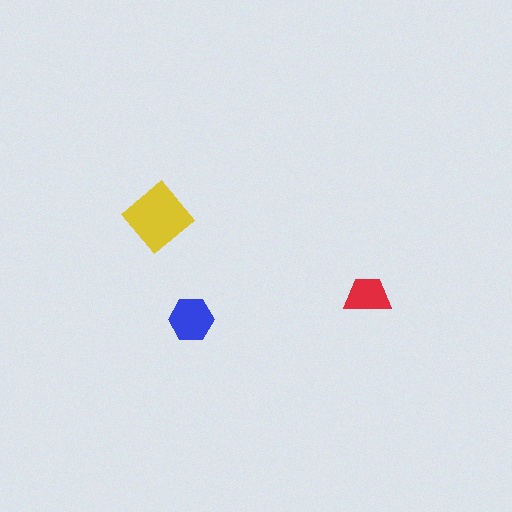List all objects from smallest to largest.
The red trapezoid, the blue hexagon, the yellow diamond.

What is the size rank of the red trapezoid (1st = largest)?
3rd.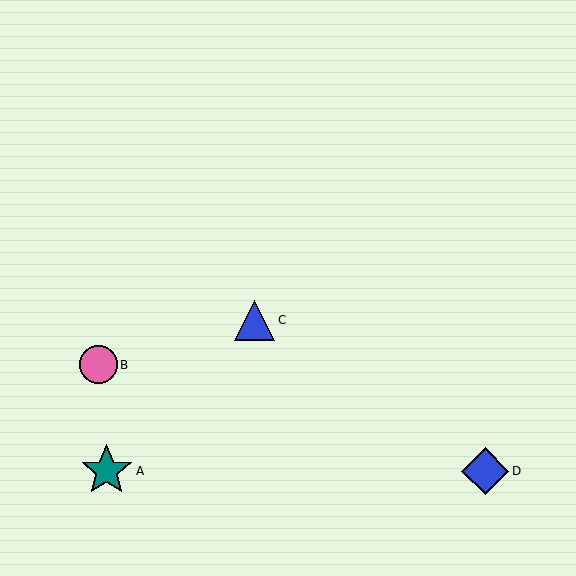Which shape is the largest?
The teal star (labeled A) is the largest.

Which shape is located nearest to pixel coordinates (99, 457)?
The teal star (labeled A) at (107, 471) is nearest to that location.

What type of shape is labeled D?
Shape D is a blue diamond.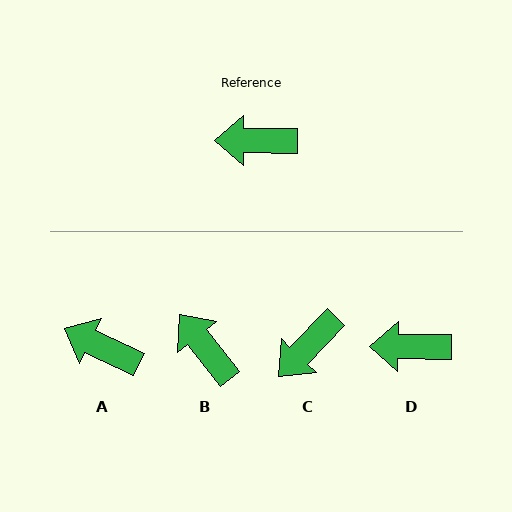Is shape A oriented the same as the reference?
No, it is off by about 25 degrees.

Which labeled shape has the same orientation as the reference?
D.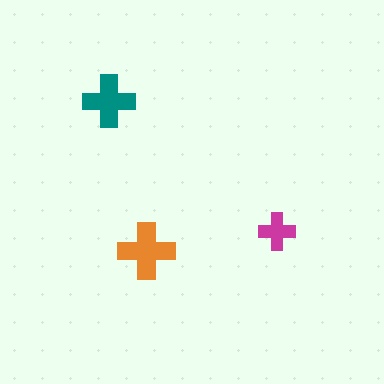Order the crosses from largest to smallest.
the orange one, the teal one, the magenta one.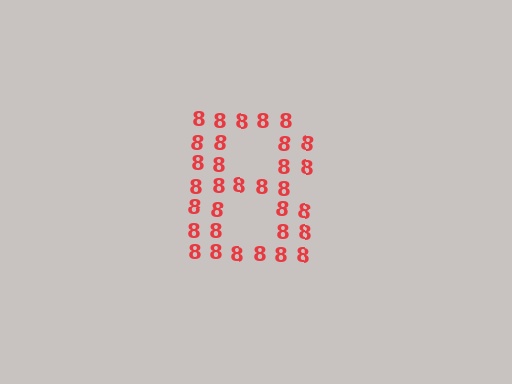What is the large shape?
The large shape is the letter B.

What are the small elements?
The small elements are digit 8's.